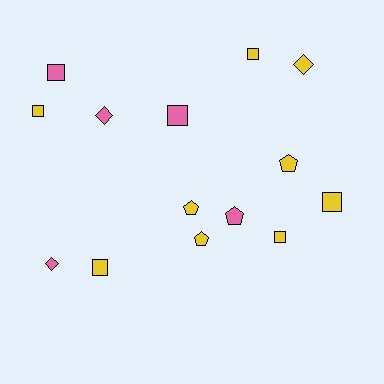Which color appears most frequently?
Yellow, with 9 objects.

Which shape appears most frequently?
Square, with 7 objects.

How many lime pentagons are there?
There are no lime pentagons.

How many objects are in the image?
There are 14 objects.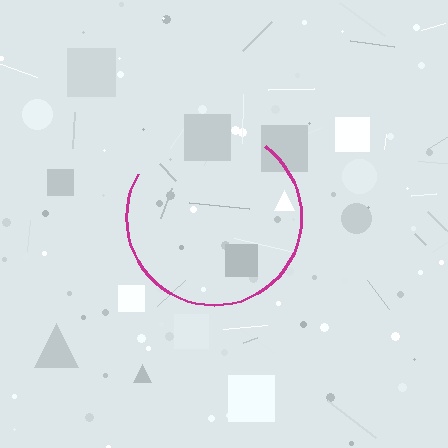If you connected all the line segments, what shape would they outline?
They would outline a circle.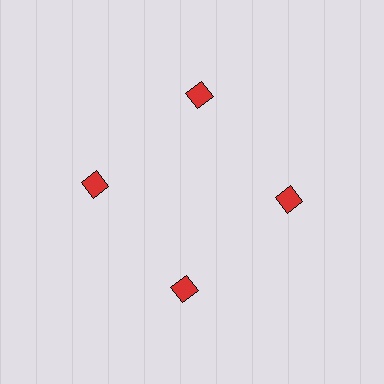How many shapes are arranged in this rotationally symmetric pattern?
There are 4 shapes, arranged in 4 groups of 1.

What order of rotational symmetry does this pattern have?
This pattern has 4-fold rotational symmetry.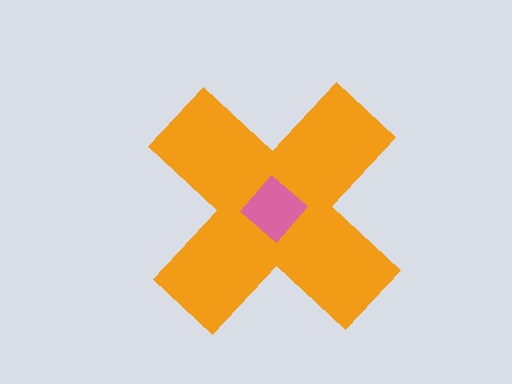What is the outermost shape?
The orange cross.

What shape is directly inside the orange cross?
The pink diamond.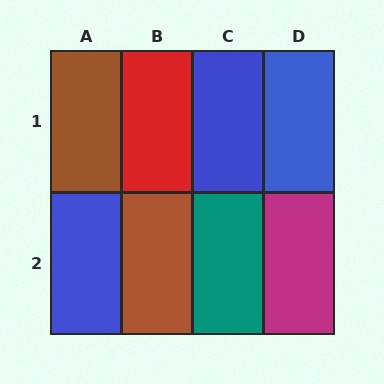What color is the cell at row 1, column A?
Brown.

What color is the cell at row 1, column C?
Blue.